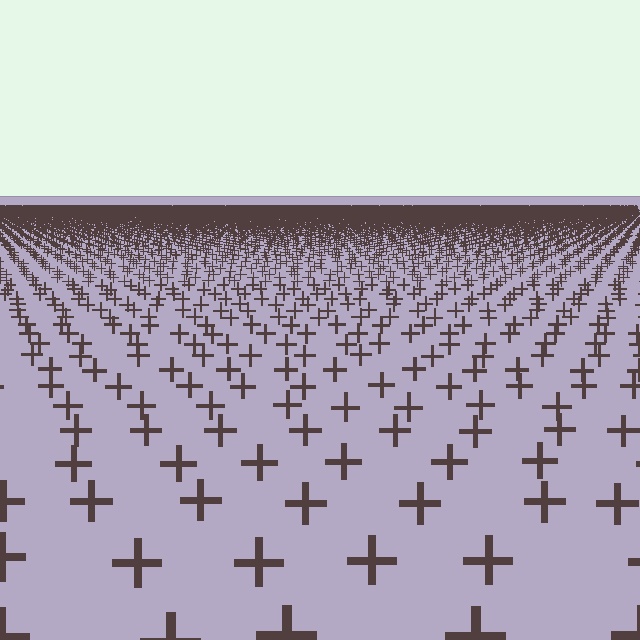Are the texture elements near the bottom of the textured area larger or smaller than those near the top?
Larger. Near the bottom, elements are closer to the viewer and appear at a bigger on-screen size.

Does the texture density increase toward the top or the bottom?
Density increases toward the top.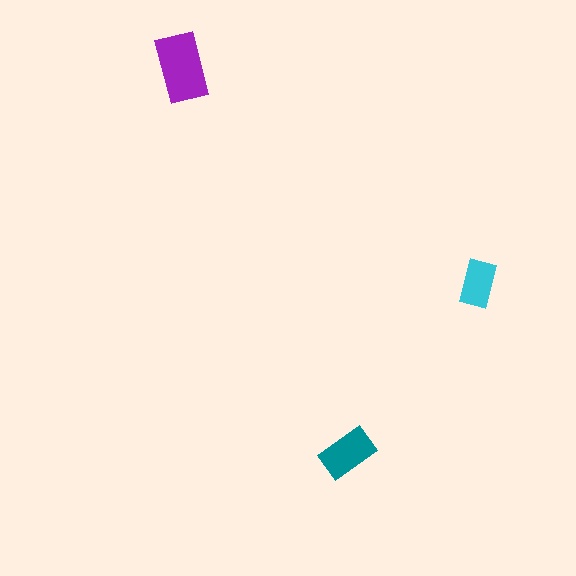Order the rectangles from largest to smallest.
the purple one, the teal one, the cyan one.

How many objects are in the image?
There are 3 objects in the image.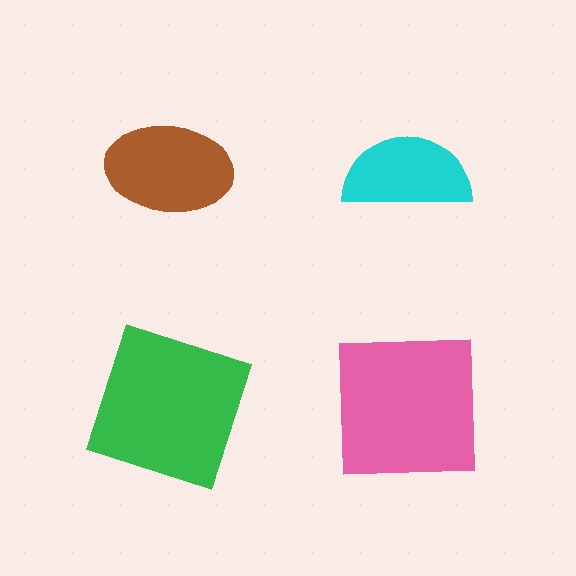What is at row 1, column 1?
A brown ellipse.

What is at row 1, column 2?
A cyan semicircle.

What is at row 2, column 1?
A green square.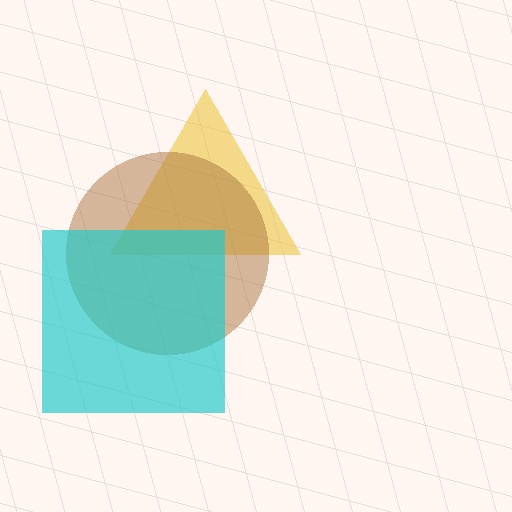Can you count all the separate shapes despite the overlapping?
Yes, there are 3 separate shapes.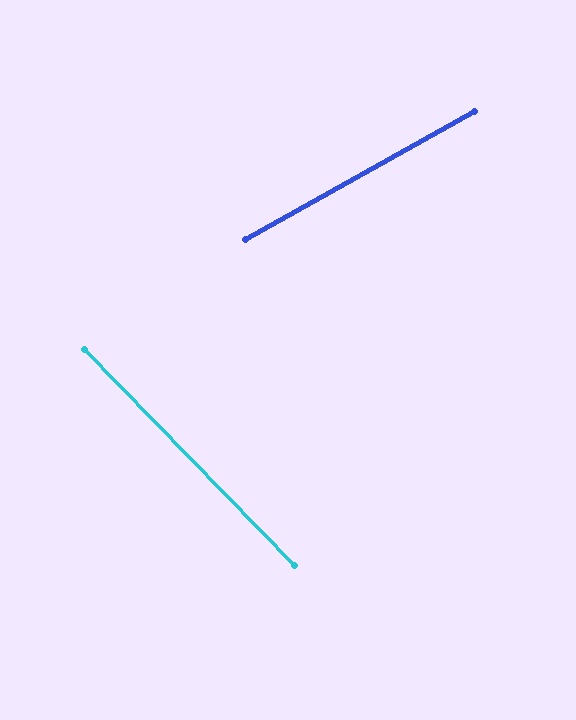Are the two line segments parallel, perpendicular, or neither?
Neither parallel nor perpendicular — they differ by about 75°.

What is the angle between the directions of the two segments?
Approximately 75 degrees.